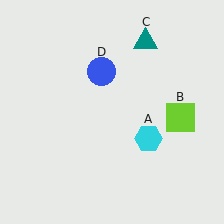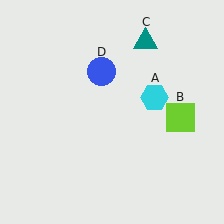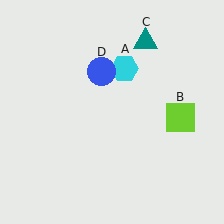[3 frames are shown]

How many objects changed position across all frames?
1 object changed position: cyan hexagon (object A).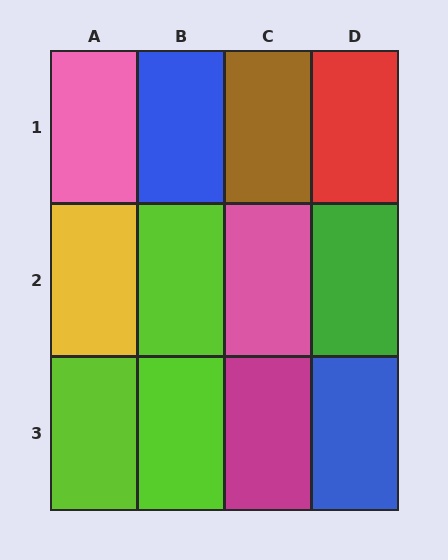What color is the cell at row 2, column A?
Yellow.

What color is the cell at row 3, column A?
Lime.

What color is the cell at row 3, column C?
Magenta.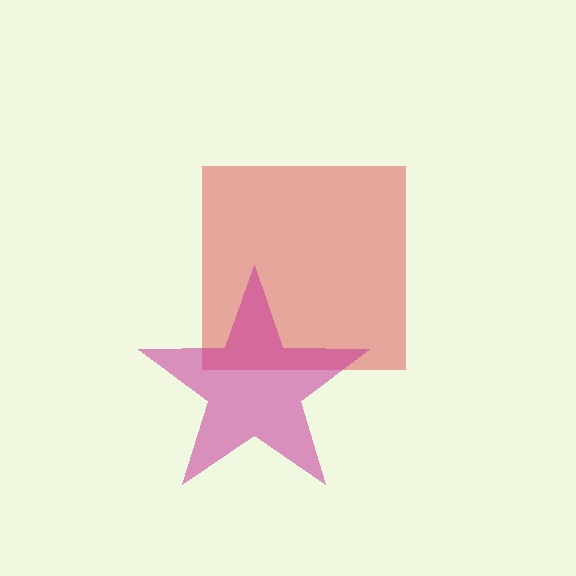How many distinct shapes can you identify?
There are 2 distinct shapes: a red square, a magenta star.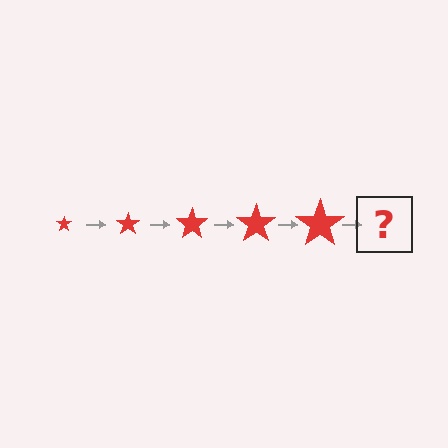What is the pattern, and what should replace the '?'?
The pattern is that the star gets progressively larger each step. The '?' should be a red star, larger than the previous one.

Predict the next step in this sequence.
The next step is a red star, larger than the previous one.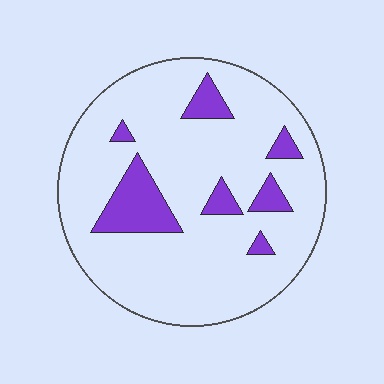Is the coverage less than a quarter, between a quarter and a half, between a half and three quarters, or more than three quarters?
Less than a quarter.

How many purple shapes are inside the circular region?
7.